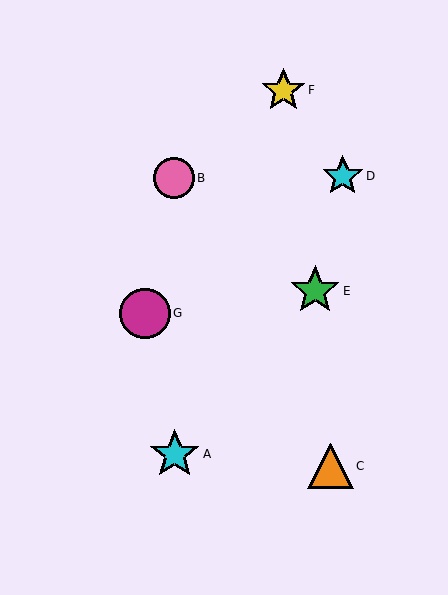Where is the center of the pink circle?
The center of the pink circle is at (174, 178).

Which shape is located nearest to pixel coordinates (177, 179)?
The pink circle (labeled B) at (174, 178) is nearest to that location.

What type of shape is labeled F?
Shape F is a yellow star.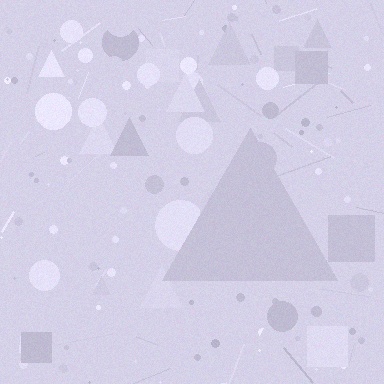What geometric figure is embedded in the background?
A triangle is embedded in the background.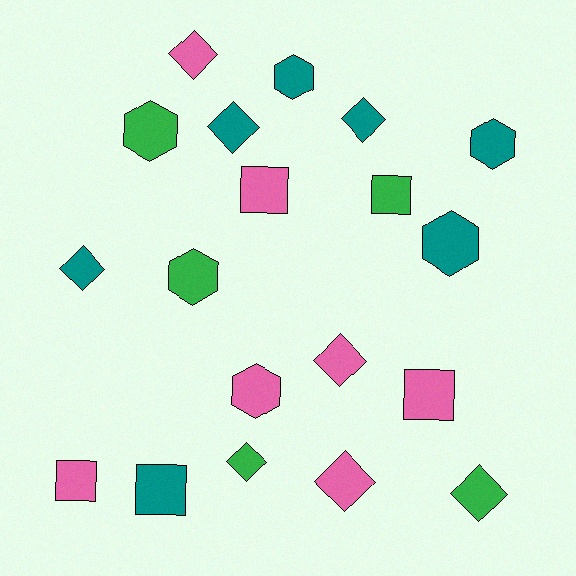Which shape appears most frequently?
Diamond, with 8 objects.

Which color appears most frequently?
Pink, with 7 objects.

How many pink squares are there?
There are 3 pink squares.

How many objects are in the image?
There are 19 objects.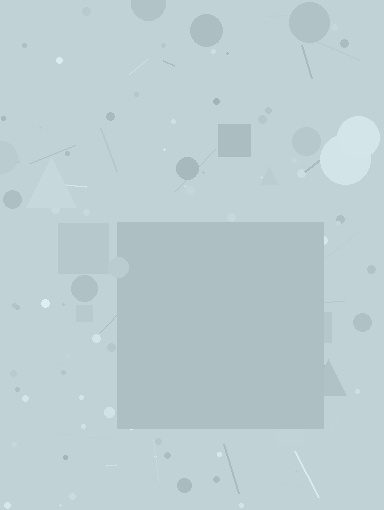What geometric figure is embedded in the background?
A square is embedded in the background.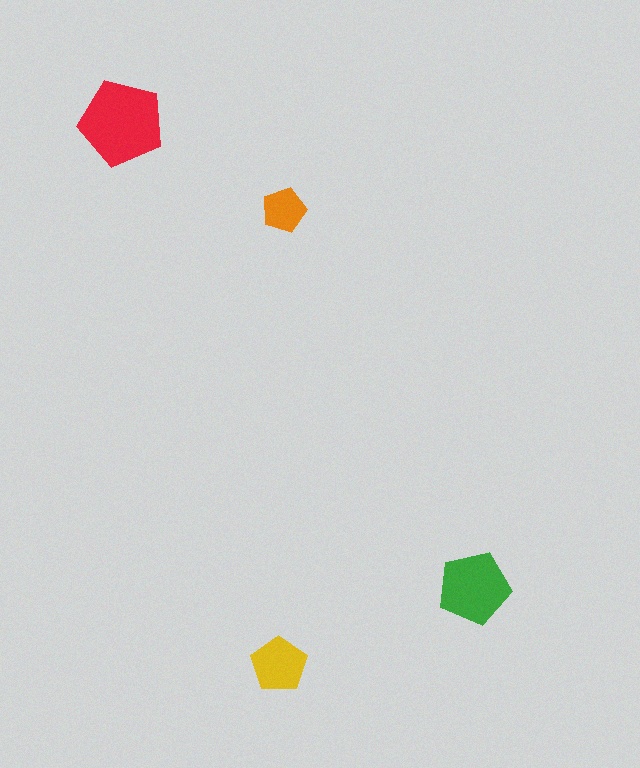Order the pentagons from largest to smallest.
the red one, the green one, the yellow one, the orange one.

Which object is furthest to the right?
The green pentagon is rightmost.